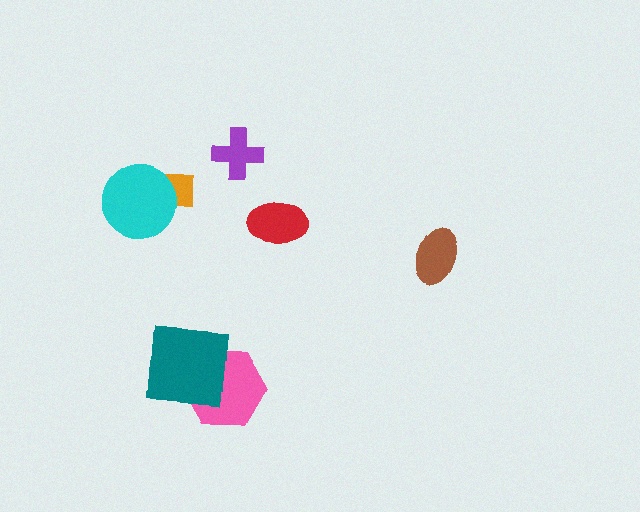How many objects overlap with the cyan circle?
1 object overlaps with the cyan circle.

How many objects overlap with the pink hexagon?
1 object overlaps with the pink hexagon.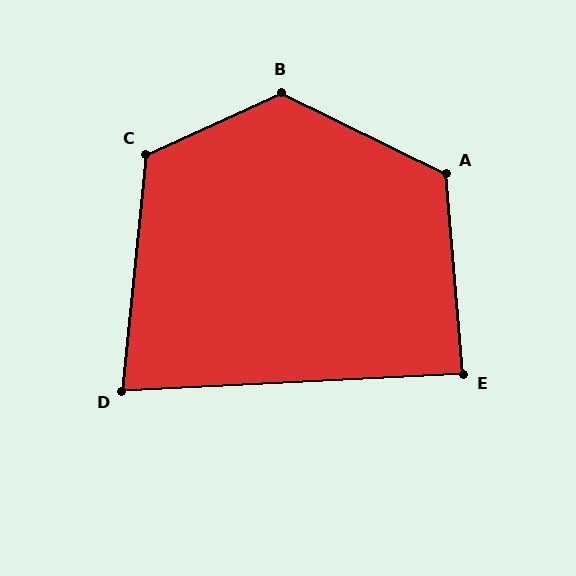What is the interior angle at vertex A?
Approximately 121 degrees (obtuse).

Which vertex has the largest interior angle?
B, at approximately 129 degrees.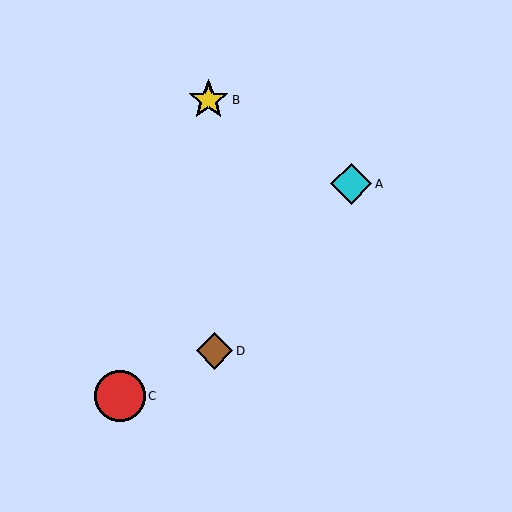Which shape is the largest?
The red circle (labeled C) is the largest.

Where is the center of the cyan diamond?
The center of the cyan diamond is at (351, 184).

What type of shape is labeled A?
Shape A is a cyan diamond.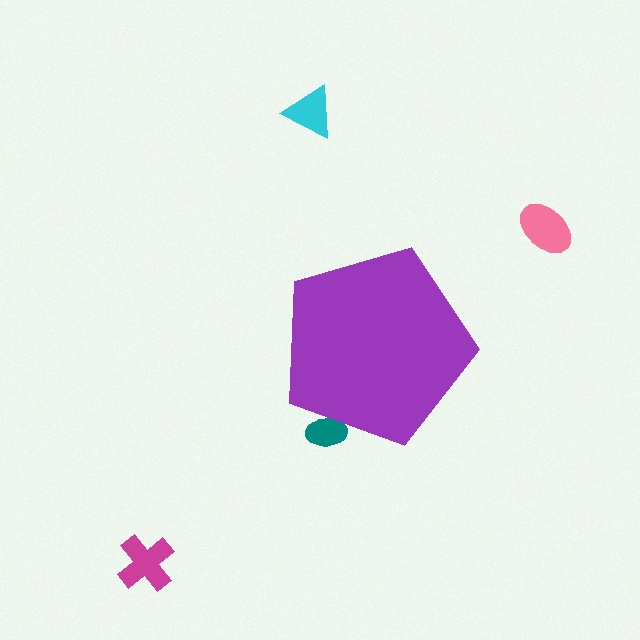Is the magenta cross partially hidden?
No, the magenta cross is fully visible.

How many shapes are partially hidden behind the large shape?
1 shape is partially hidden.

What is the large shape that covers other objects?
A purple pentagon.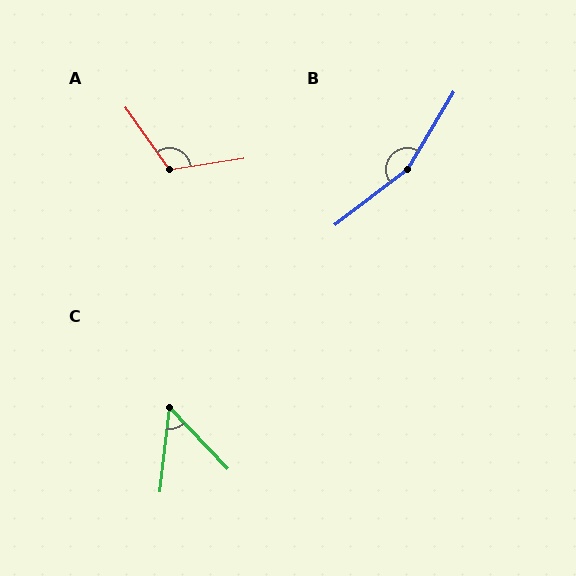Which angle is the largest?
B, at approximately 158 degrees.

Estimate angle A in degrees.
Approximately 117 degrees.